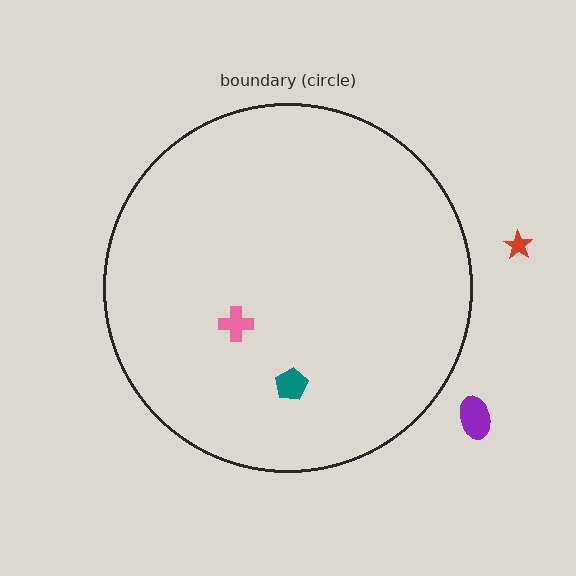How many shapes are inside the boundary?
2 inside, 2 outside.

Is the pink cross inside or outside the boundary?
Inside.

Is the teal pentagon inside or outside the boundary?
Inside.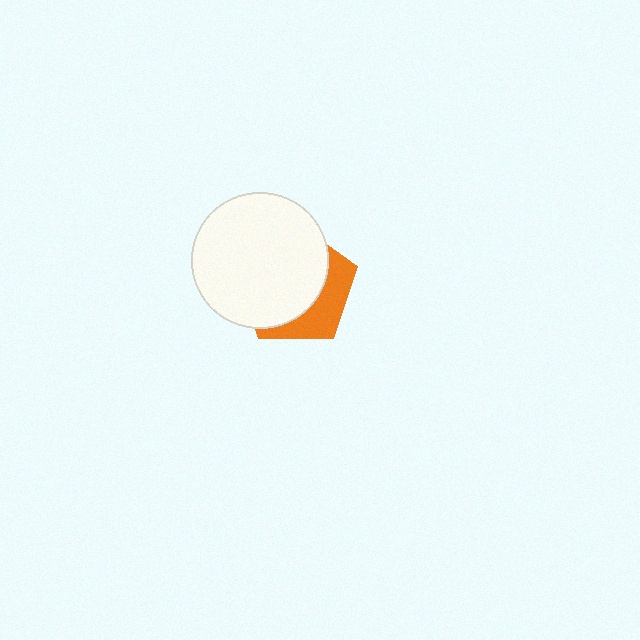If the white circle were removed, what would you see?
You would see the complete orange pentagon.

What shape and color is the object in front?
The object in front is a white circle.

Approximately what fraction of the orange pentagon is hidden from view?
Roughly 67% of the orange pentagon is hidden behind the white circle.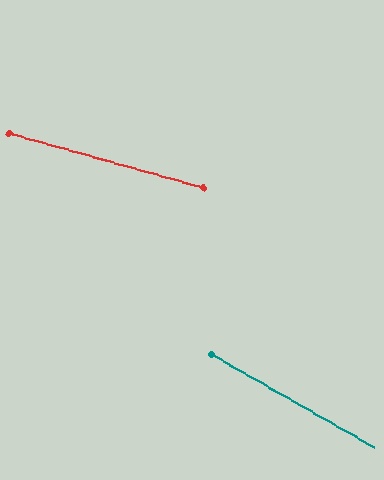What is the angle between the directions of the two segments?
Approximately 14 degrees.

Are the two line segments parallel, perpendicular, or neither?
Neither parallel nor perpendicular — they differ by about 14°.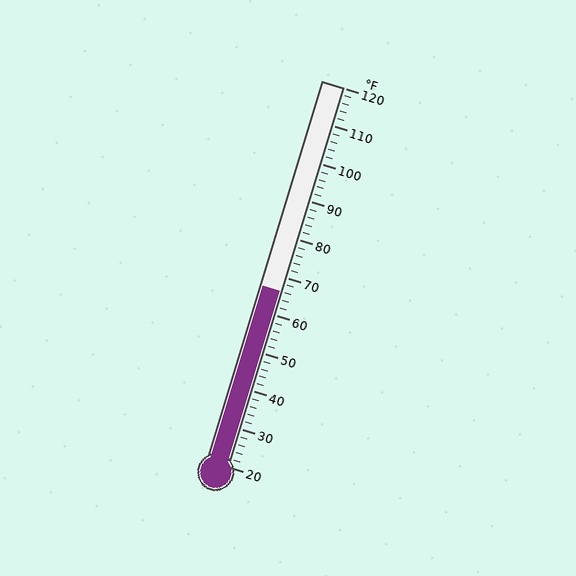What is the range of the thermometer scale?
The thermometer scale ranges from 20°F to 120°F.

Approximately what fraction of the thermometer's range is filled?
The thermometer is filled to approximately 45% of its range.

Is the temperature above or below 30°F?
The temperature is above 30°F.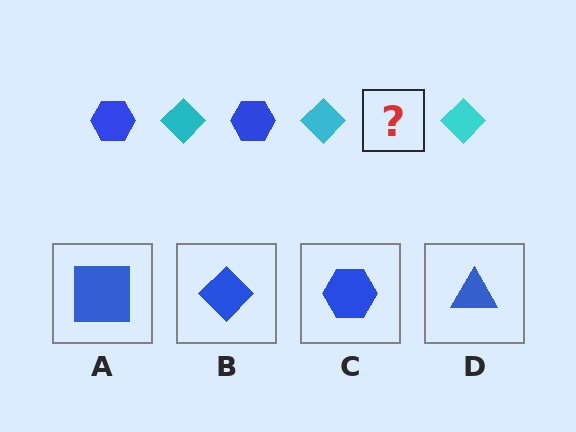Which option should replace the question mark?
Option C.